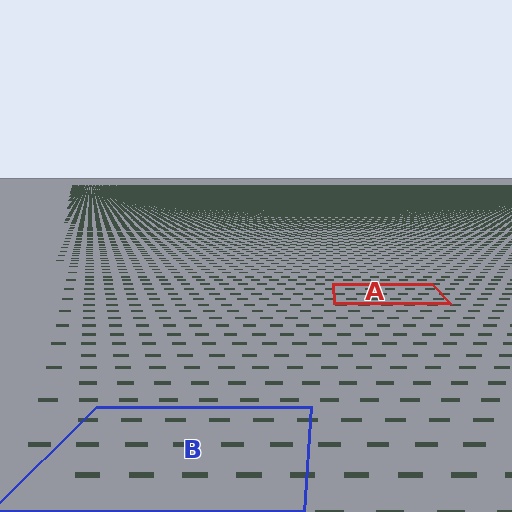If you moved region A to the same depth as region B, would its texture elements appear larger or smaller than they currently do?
They would appear larger. At a closer depth, the same texture elements are projected at a bigger on-screen size.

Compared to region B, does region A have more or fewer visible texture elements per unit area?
Region A has more texture elements per unit area — they are packed more densely because it is farther away.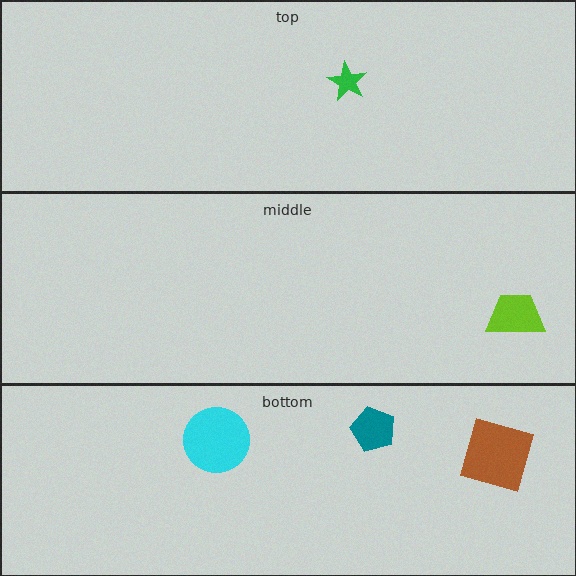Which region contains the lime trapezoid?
The middle region.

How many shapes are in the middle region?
1.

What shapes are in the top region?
The green star.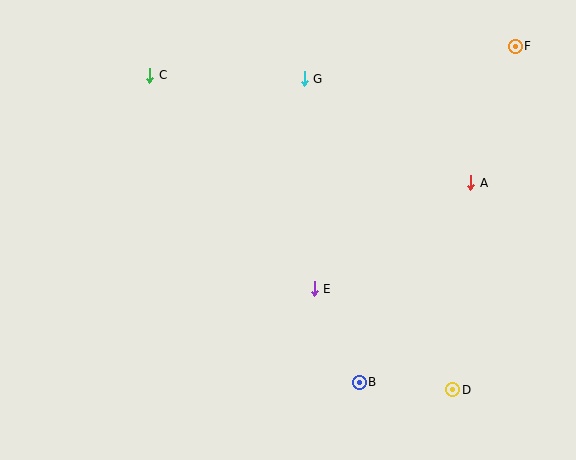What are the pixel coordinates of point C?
Point C is at (150, 75).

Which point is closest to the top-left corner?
Point C is closest to the top-left corner.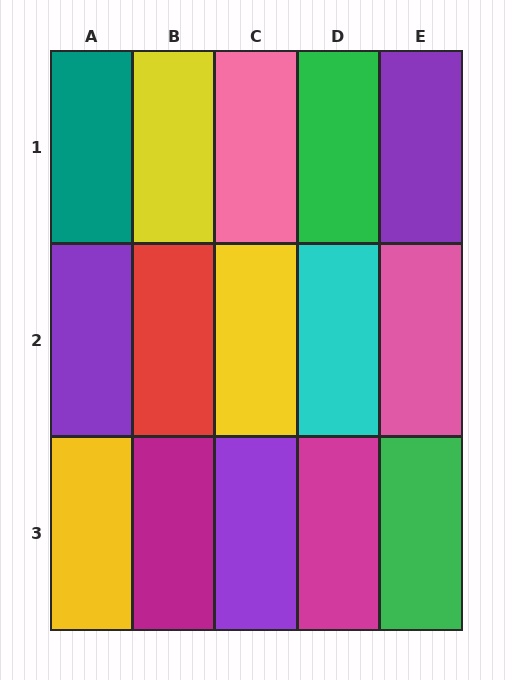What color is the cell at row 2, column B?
Red.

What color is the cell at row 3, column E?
Green.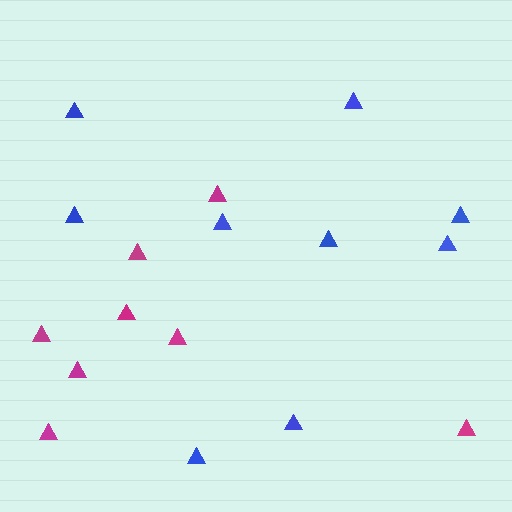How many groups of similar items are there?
There are 2 groups: one group of magenta triangles (8) and one group of blue triangles (9).